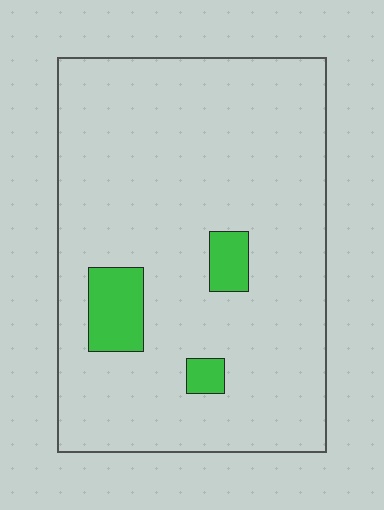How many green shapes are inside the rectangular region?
3.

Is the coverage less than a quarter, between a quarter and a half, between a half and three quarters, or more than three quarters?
Less than a quarter.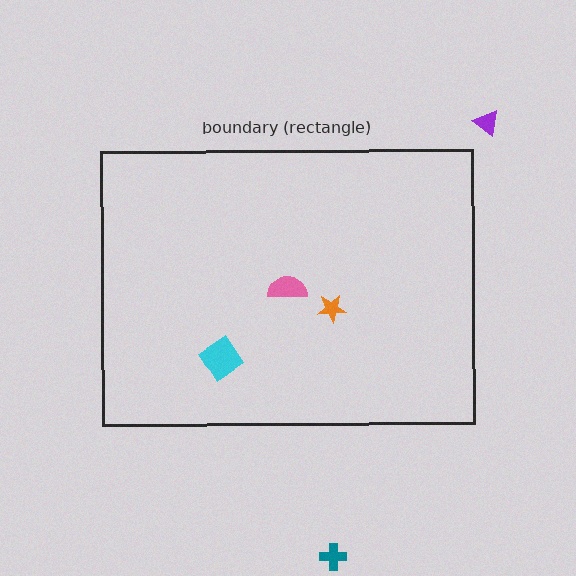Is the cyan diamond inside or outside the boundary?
Inside.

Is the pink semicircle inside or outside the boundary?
Inside.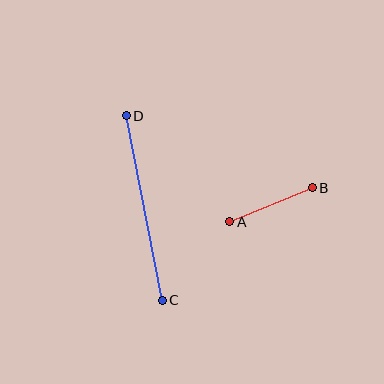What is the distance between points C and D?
The distance is approximately 188 pixels.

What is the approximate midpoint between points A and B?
The midpoint is at approximately (271, 205) pixels.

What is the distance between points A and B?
The distance is approximately 90 pixels.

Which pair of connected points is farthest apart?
Points C and D are farthest apart.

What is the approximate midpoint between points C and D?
The midpoint is at approximately (144, 208) pixels.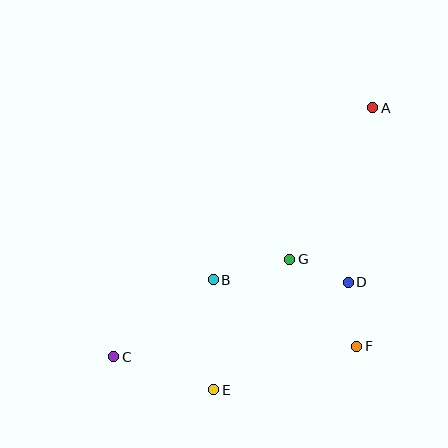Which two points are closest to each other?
Points D and G are closest to each other.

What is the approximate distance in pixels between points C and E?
The distance between C and E is approximately 105 pixels.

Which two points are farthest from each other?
Points A and C are farthest from each other.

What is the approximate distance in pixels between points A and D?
The distance between A and D is approximately 176 pixels.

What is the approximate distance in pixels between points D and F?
The distance between D and F is approximately 65 pixels.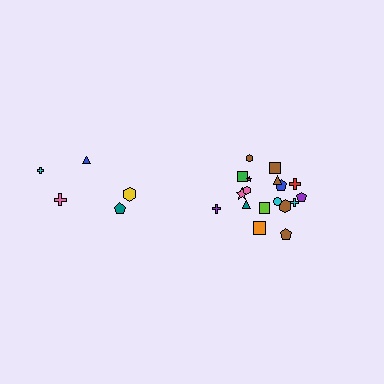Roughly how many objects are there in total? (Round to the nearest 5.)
Roughly 25 objects in total.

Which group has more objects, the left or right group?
The right group.